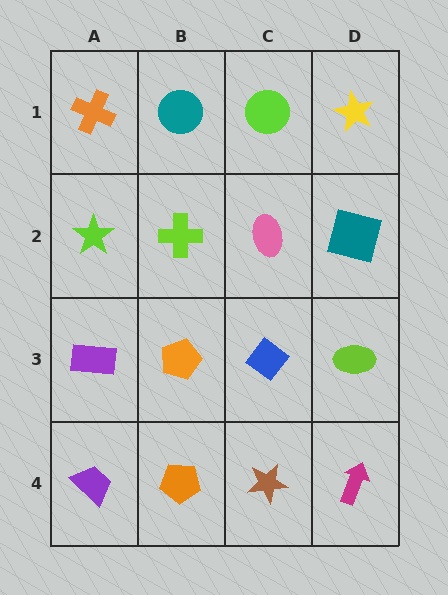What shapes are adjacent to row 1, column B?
A lime cross (row 2, column B), an orange cross (row 1, column A), a lime circle (row 1, column C).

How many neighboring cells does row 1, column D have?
2.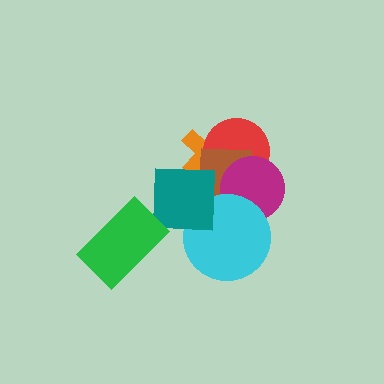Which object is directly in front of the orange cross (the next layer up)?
The red circle is directly in front of the orange cross.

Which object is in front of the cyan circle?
The teal square is in front of the cyan circle.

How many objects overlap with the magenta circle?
3 objects overlap with the magenta circle.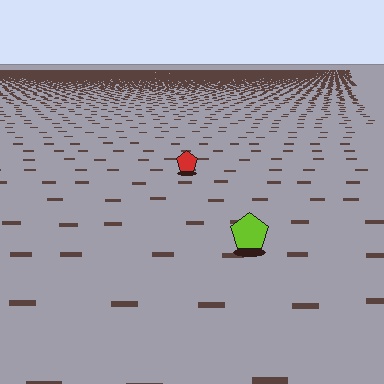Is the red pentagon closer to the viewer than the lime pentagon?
No. The lime pentagon is closer — you can tell from the texture gradient: the ground texture is coarser near it.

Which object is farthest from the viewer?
The red pentagon is farthest from the viewer. It appears smaller and the ground texture around it is denser.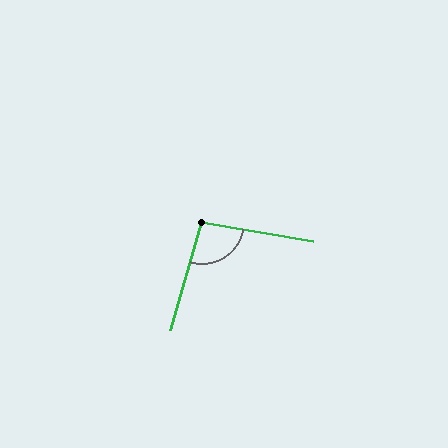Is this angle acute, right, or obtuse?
It is obtuse.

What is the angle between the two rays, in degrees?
Approximately 96 degrees.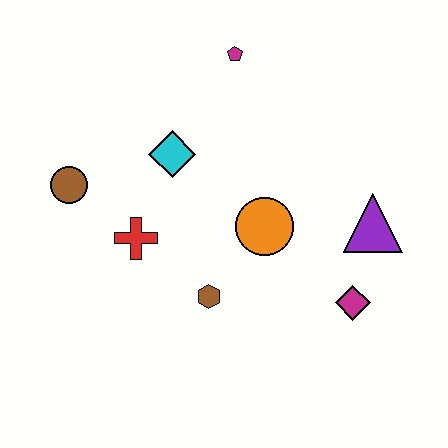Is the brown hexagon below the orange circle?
Yes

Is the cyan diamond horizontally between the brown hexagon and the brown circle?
Yes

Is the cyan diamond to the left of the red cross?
No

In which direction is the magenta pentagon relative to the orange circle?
The magenta pentagon is above the orange circle.